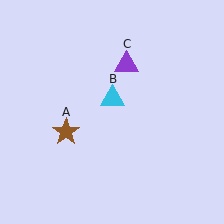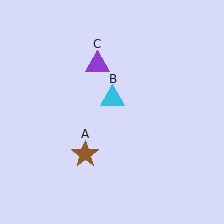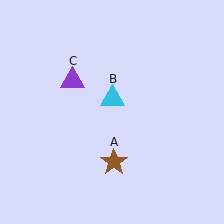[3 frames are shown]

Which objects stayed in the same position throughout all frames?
Cyan triangle (object B) remained stationary.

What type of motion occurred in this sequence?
The brown star (object A), purple triangle (object C) rotated counterclockwise around the center of the scene.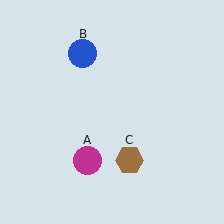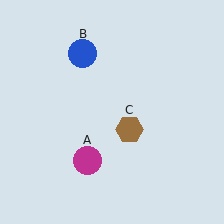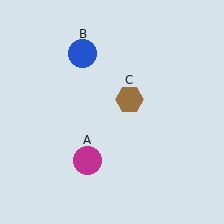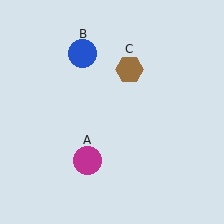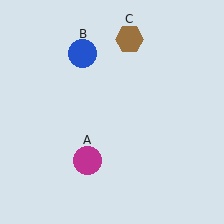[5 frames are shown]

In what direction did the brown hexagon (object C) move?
The brown hexagon (object C) moved up.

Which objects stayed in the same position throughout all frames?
Magenta circle (object A) and blue circle (object B) remained stationary.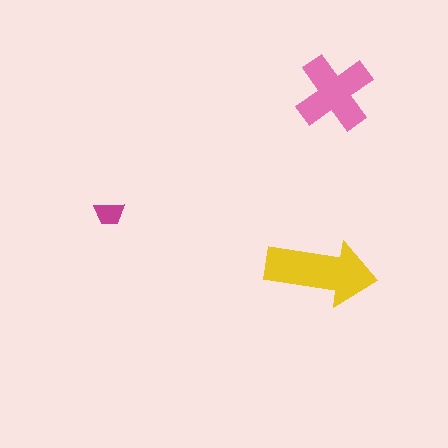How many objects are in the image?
There are 3 objects in the image.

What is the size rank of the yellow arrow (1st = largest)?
1st.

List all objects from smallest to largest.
The magenta trapezoid, the pink cross, the yellow arrow.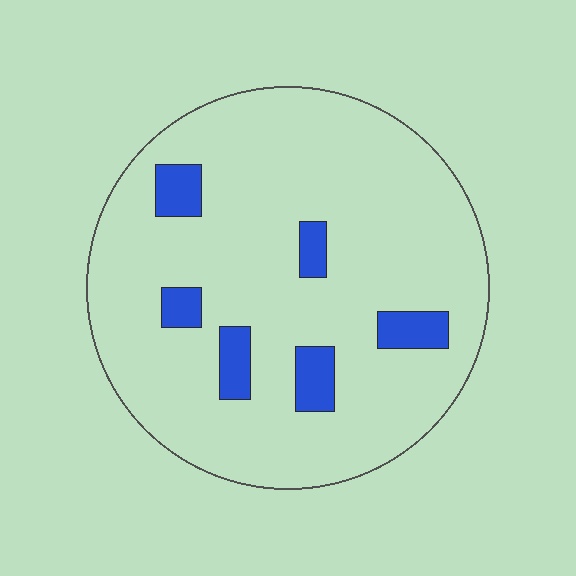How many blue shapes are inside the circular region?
6.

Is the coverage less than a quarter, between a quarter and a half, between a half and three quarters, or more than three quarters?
Less than a quarter.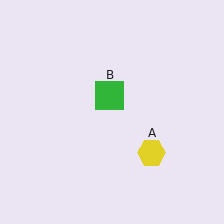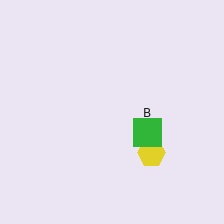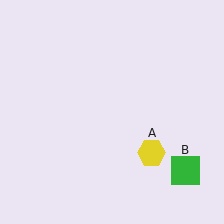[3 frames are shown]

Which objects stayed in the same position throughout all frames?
Yellow hexagon (object A) remained stationary.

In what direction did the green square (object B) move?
The green square (object B) moved down and to the right.